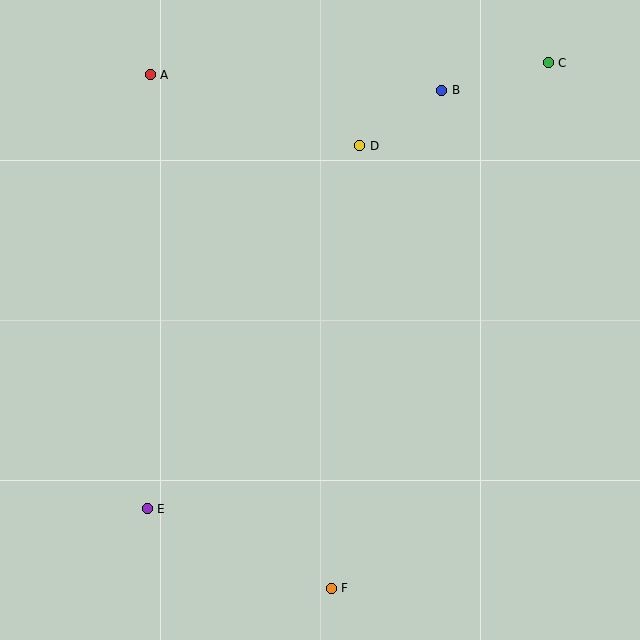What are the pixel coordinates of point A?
Point A is at (150, 75).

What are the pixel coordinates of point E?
Point E is at (147, 509).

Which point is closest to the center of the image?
Point D at (360, 146) is closest to the center.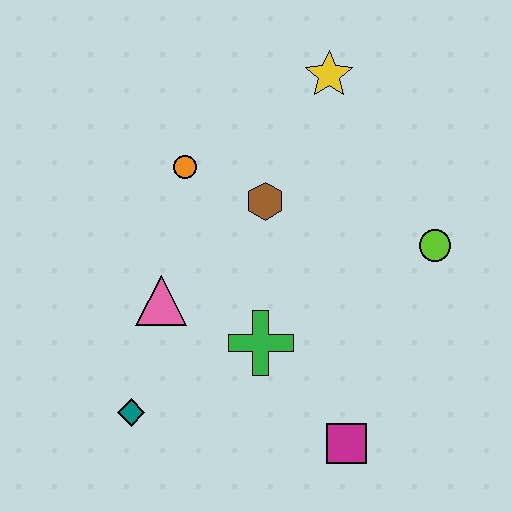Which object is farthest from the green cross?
The yellow star is farthest from the green cross.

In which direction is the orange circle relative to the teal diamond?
The orange circle is above the teal diamond.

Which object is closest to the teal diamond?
The pink triangle is closest to the teal diamond.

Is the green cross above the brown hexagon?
No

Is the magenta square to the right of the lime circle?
No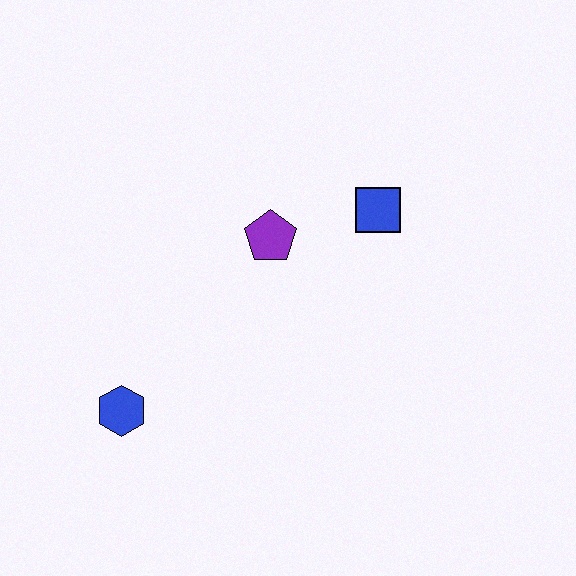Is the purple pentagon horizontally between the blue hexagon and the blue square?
Yes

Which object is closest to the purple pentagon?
The blue square is closest to the purple pentagon.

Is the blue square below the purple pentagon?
No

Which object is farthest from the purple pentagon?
The blue hexagon is farthest from the purple pentagon.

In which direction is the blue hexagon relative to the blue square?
The blue hexagon is to the left of the blue square.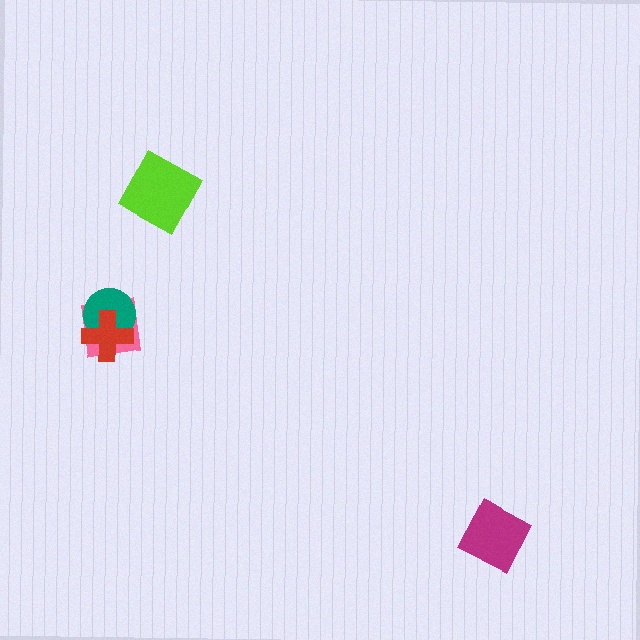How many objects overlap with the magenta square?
0 objects overlap with the magenta square.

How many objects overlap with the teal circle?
2 objects overlap with the teal circle.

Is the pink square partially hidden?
Yes, it is partially covered by another shape.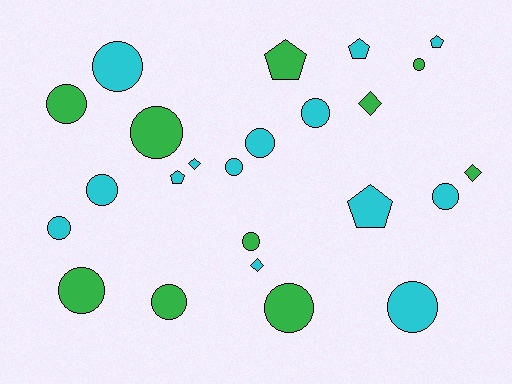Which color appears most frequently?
Cyan, with 14 objects.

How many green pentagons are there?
There is 1 green pentagon.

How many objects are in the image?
There are 24 objects.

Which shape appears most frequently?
Circle, with 15 objects.